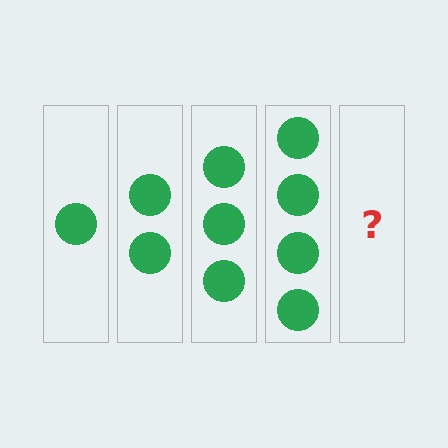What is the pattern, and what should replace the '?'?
The pattern is that each step adds one more circle. The '?' should be 5 circles.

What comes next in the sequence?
The next element should be 5 circles.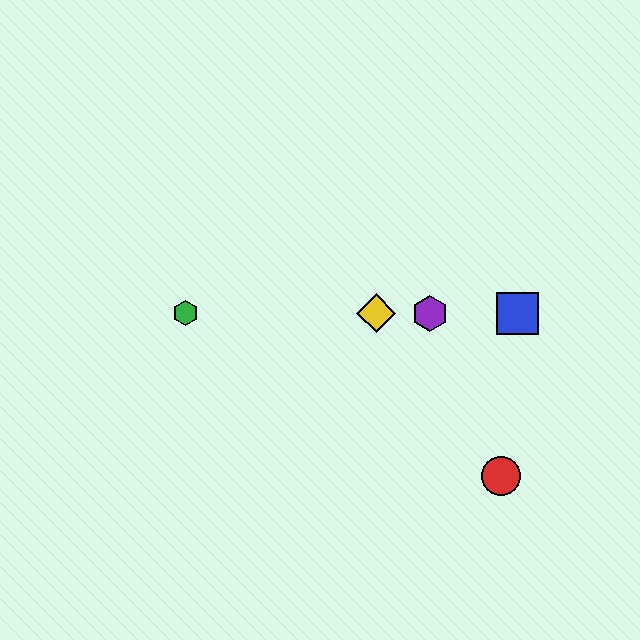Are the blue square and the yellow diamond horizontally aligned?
Yes, both are at y≈313.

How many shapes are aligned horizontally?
4 shapes (the blue square, the green hexagon, the yellow diamond, the purple hexagon) are aligned horizontally.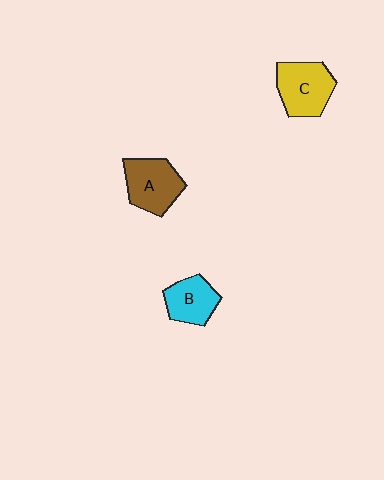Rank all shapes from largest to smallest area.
From largest to smallest: C (yellow), A (brown), B (cyan).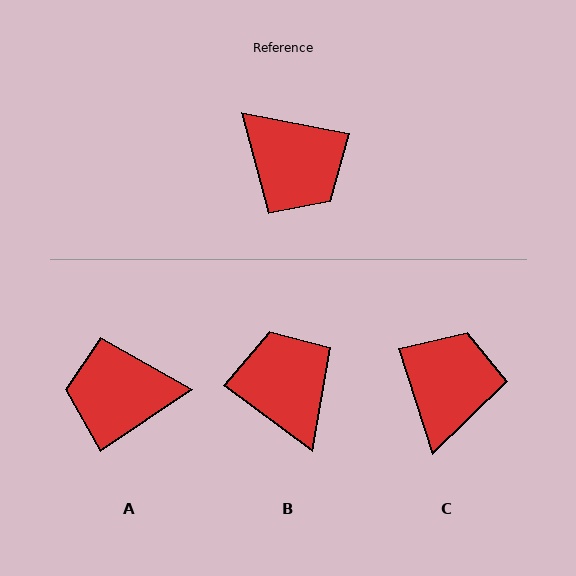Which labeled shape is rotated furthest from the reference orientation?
B, about 155 degrees away.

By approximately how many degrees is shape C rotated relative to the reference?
Approximately 119 degrees counter-clockwise.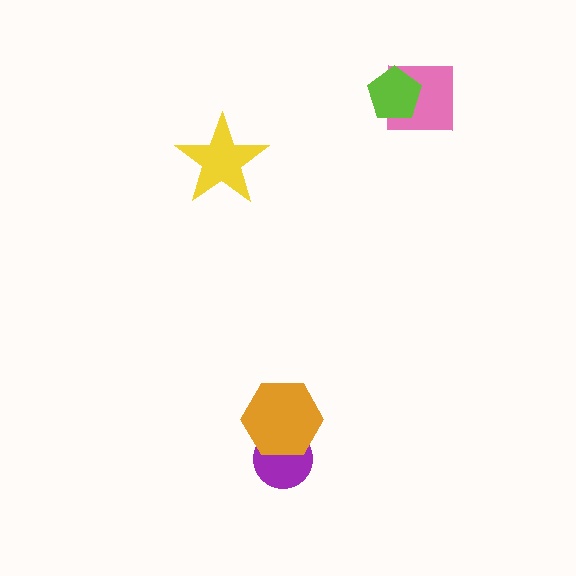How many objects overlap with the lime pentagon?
1 object overlaps with the lime pentagon.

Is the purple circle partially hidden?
Yes, it is partially covered by another shape.